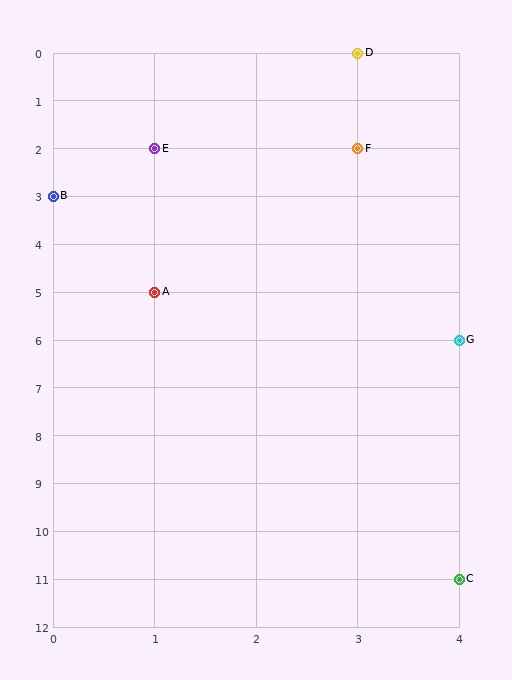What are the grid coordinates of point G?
Point G is at grid coordinates (4, 6).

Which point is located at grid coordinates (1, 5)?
Point A is at (1, 5).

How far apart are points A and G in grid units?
Points A and G are 3 columns and 1 row apart (about 3.2 grid units diagonally).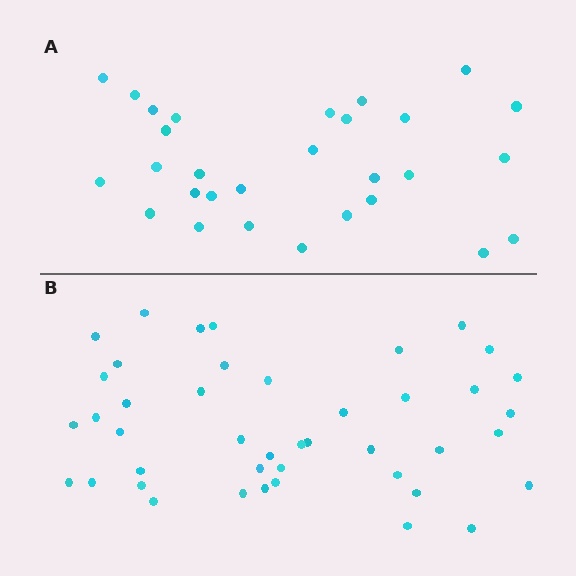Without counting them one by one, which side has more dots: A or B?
Region B (the bottom region) has more dots.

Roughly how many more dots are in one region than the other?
Region B has approximately 15 more dots than region A.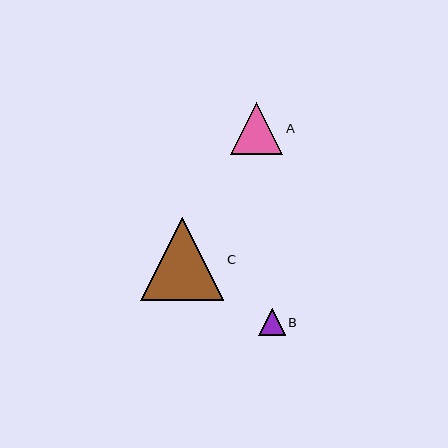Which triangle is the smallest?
Triangle B is the smallest with a size of approximately 27 pixels.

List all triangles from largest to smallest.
From largest to smallest: C, A, B.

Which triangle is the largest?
Triangle C is the largest with a size of approximately 83 pixels.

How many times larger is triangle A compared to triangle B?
Triangle A is approximately 1.9 times the size of triangle B.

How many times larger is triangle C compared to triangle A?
Triangle C is approximately 1.6 times the size of triangle A.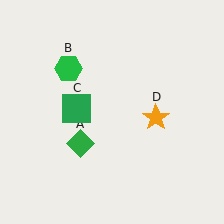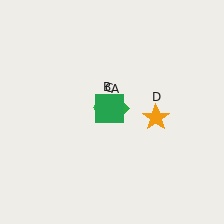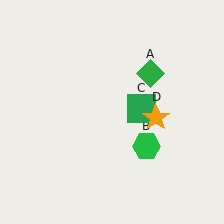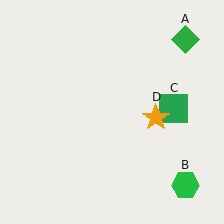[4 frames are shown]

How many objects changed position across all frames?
3 objects changed position: green diamond (object A), green hexagon (object B), green square (object C).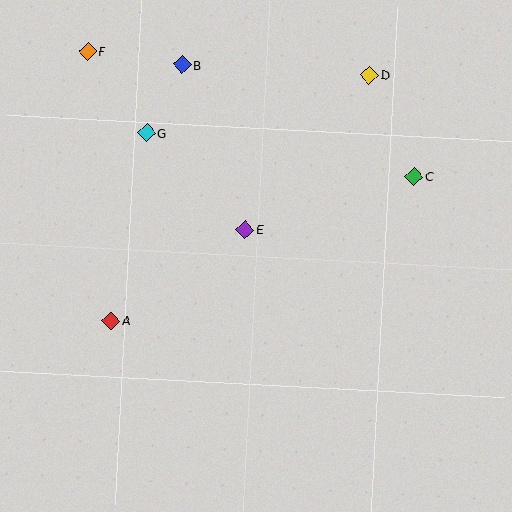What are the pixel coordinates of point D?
Point D is at (370, 75).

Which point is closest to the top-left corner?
Point F is closest to the top-left corner.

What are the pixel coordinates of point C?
Point C is at (414, 176).